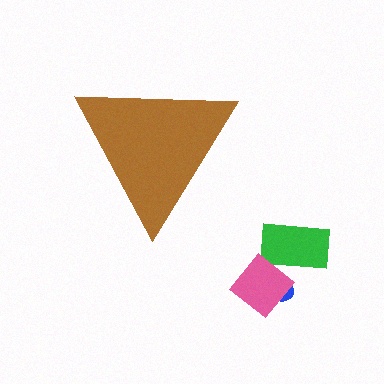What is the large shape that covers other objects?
A brown triangle.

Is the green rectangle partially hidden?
No, the green rectangle is fully visible.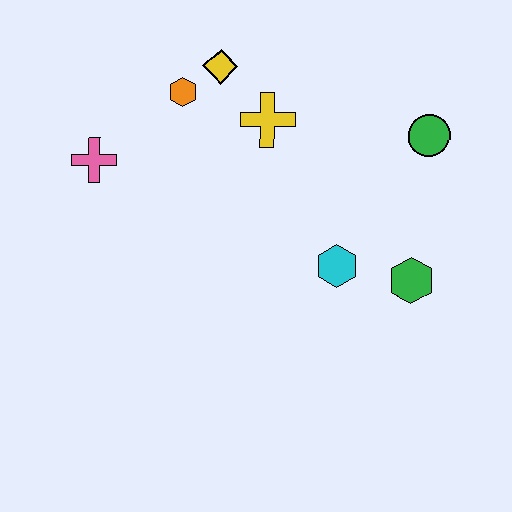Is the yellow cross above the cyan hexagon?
Yes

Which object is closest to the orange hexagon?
The yellow diamond is closest to the orange hexagon.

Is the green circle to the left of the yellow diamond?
No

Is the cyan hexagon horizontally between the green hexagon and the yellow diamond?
Yes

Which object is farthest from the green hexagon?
The pink cross is farthest from the green hexagon.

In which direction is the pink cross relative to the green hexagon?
The pink cross is to the left of the green hexagon.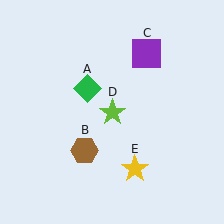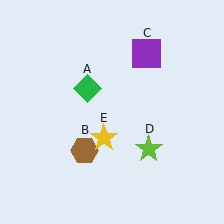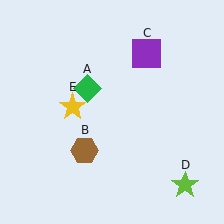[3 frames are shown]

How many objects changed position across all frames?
2 objects changed position: lime star (object D), yellow star (object E).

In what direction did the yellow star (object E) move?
The yellow star (object E) moved up and to the left.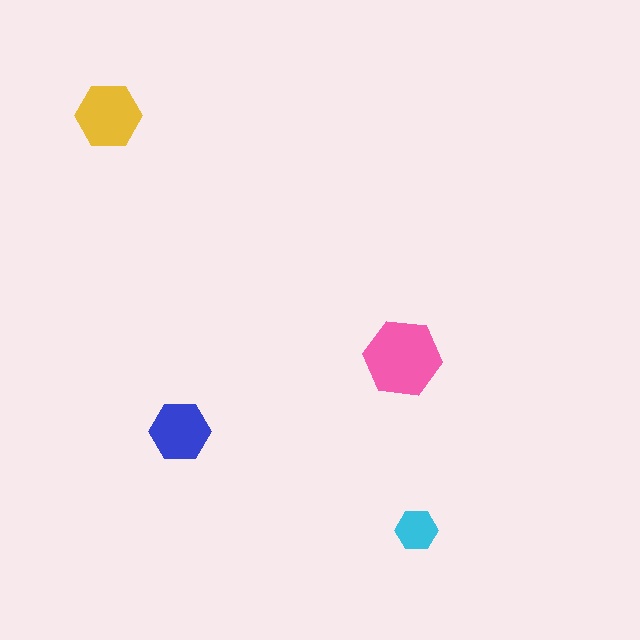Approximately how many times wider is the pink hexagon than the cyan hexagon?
About 2 times wider.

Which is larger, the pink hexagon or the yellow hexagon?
The pink one.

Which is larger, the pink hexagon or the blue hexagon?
The pink one.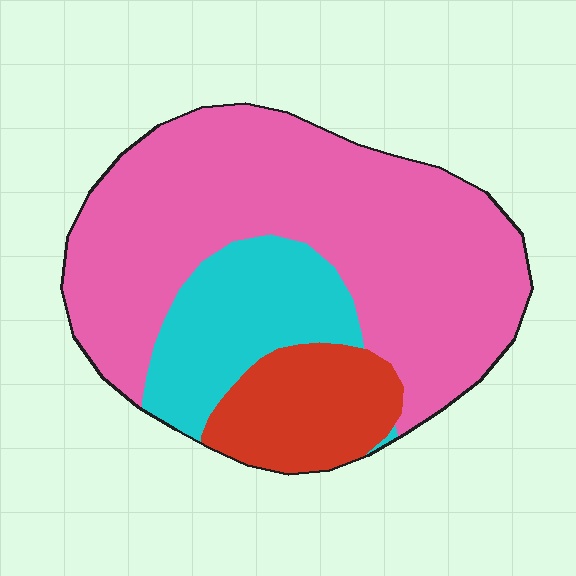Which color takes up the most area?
Pink, at roughly 65%.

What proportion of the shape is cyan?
Cyan takes up about one fifth (1/5) of the shape.